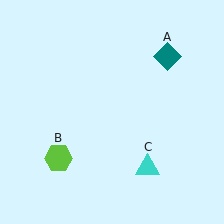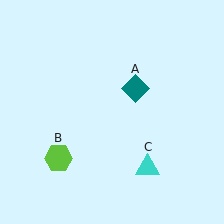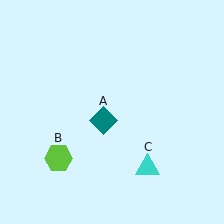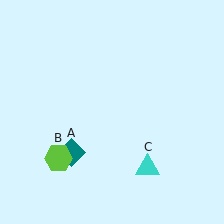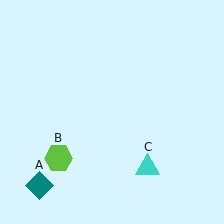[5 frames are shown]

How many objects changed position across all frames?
1 object changed position: teal diamond (object A).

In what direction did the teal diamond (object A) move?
The teal diamond (object A) moved down and to the left.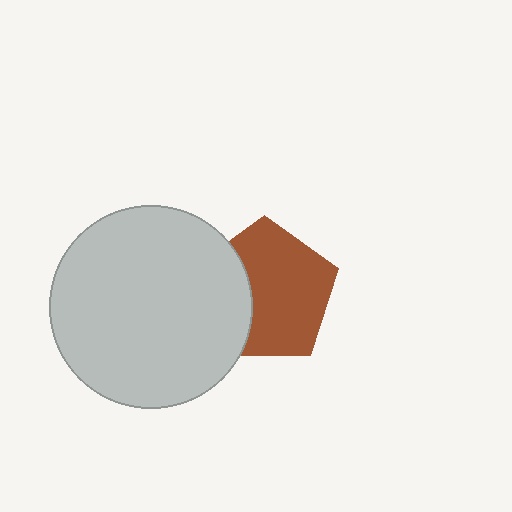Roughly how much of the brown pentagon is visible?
Most of it is visible (roughly 68%).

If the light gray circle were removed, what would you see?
You would see the complete brown pentagon.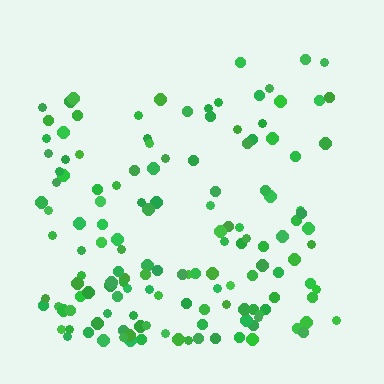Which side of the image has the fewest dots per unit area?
The top.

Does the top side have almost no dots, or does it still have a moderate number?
Still a moderate number, just noticeably fewer than the bottom.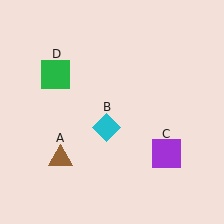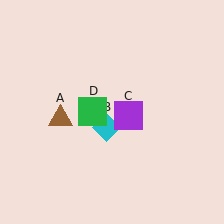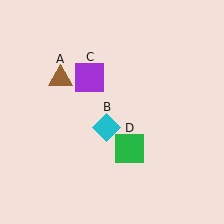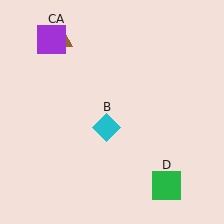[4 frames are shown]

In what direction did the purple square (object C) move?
The purple square (object C) moved up and to the left.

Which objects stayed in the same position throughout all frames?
Cyan diamond (object B) remained stationary.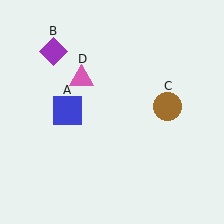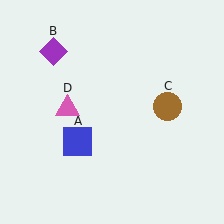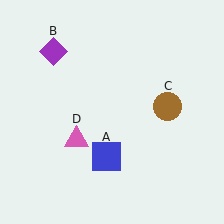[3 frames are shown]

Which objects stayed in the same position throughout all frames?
Purple diamond (object B) and brown circle (object C) remained stationary.